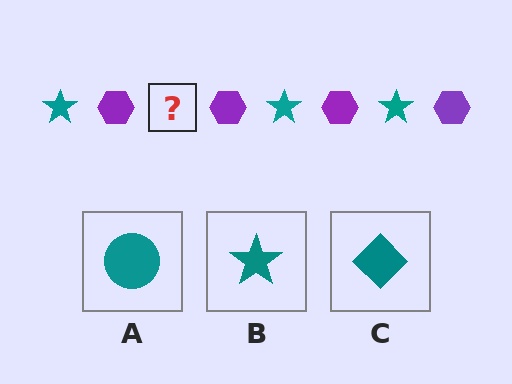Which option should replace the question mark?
Option B.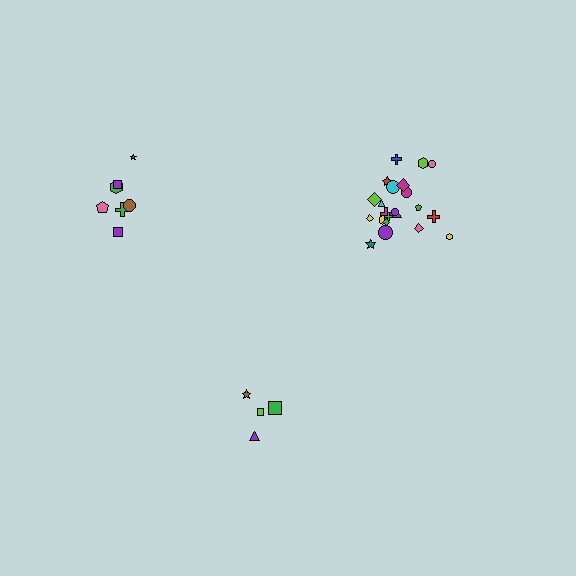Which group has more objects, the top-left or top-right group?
The top-right group.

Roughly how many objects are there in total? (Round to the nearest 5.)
Roughly 35 objects in total.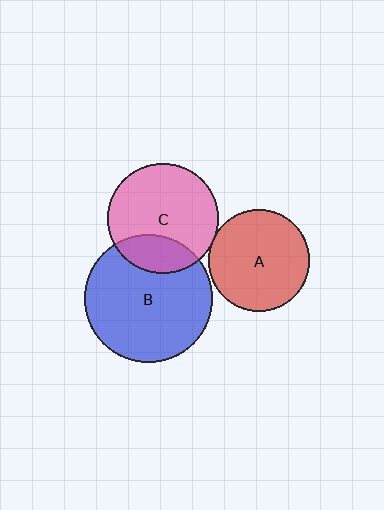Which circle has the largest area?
Circle B (blue).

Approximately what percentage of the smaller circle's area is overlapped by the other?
Approximately 5%.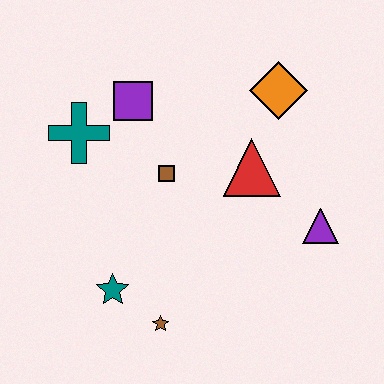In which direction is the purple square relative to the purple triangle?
The purple square is to the left of the purple triangle.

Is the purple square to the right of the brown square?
No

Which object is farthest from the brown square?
The purple triangle is farthest from the brown square.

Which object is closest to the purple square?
The teal cross is closest to the purple square.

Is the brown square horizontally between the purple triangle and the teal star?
Yes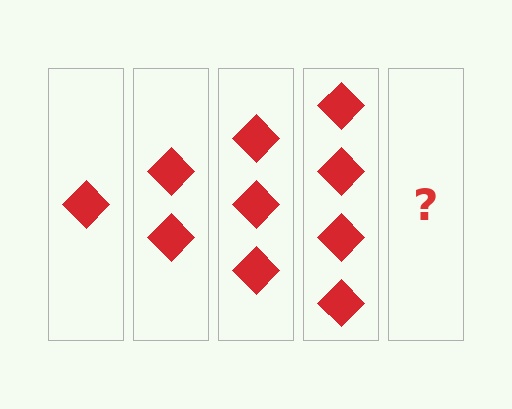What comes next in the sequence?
The next element should be 5 diamonds.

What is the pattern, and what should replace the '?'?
The pattern is that each step adds one more diamond. The '?' should be 5 diamonds.